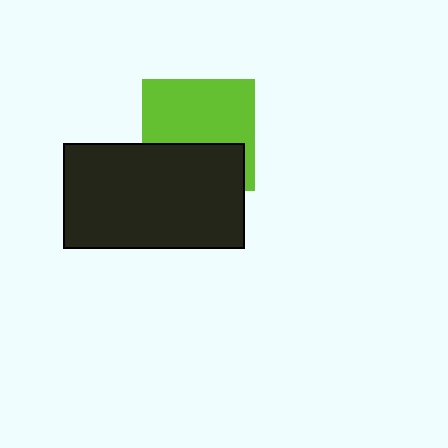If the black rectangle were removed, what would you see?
You would see the complete lime square.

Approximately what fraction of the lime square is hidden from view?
Roughly 39% of the lime square is hidden behind the black rectangle.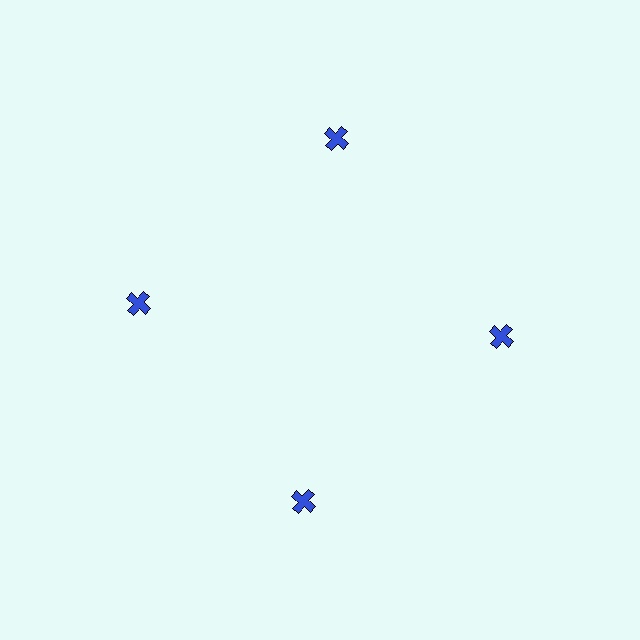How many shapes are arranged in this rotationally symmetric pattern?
There are 4 shapes, arranged in 4 groups of 1.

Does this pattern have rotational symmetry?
Yes, this pattern has 4-fold rotational symmetry. It looks the same after rotating 90 degrees around the center.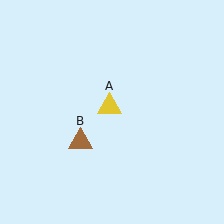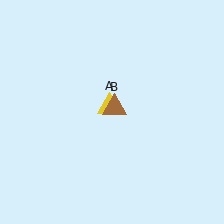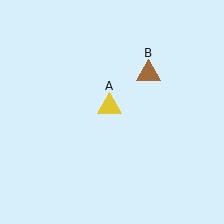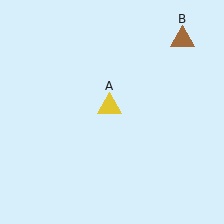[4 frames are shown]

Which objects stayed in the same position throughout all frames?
Yellow triangle (object A) remained stationary.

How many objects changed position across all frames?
1 object changed position: brown triangle (object B).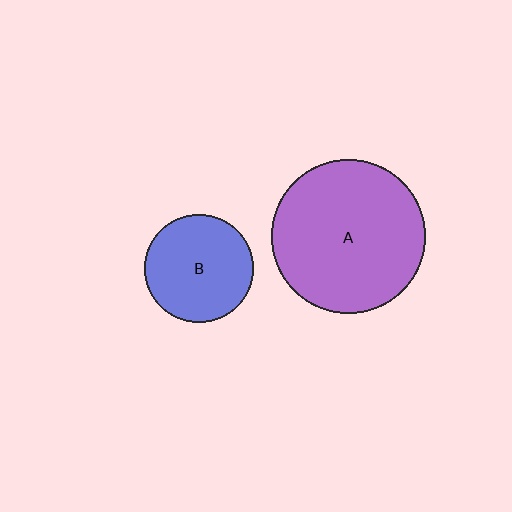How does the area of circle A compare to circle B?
Approximately 2.0 times.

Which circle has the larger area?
Circle A (purple).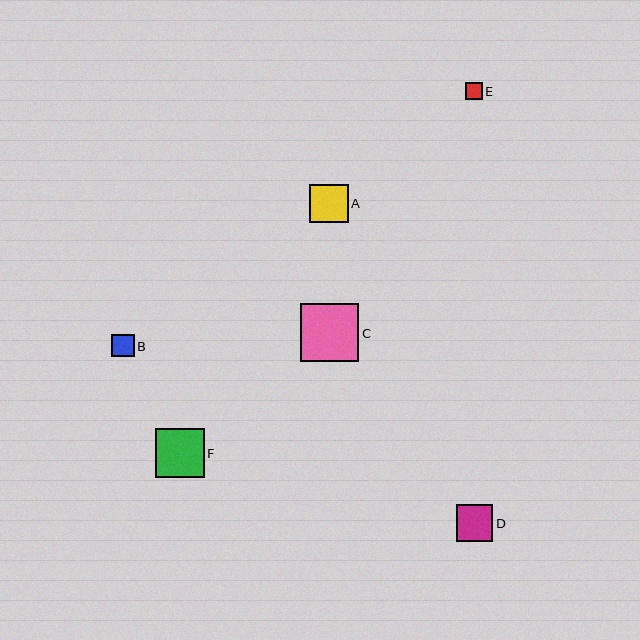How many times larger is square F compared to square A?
Square F is approximately 1.3 times the size of square A.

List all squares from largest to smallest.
From largest to smallest: C, F, A, D, B, E.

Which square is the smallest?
Square E is the smallest with a size of approximately 17 pixels.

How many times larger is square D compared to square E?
Square D is approximately 2.2 times the size of square E.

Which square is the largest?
Square C is the largest with a size of approximately 58 pixels.